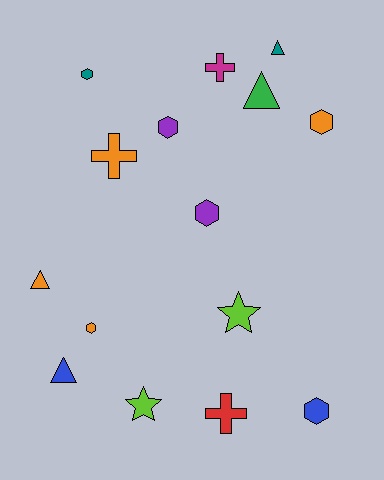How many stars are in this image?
There are 2 stars.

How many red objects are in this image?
There is 1 red object.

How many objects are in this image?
There are 15 objects.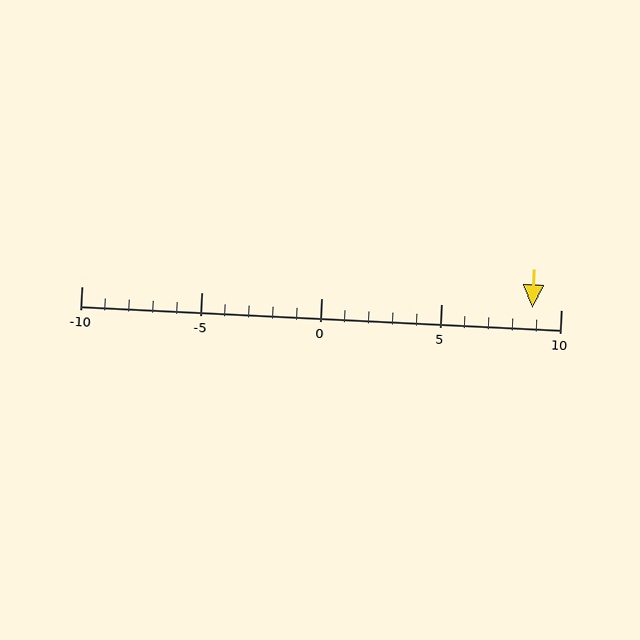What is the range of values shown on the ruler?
The ruler shows values from -10 to 10.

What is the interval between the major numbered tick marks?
The major tick marks are spaced 5 units apart.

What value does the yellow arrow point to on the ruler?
The yellow arrow points to approximately 9.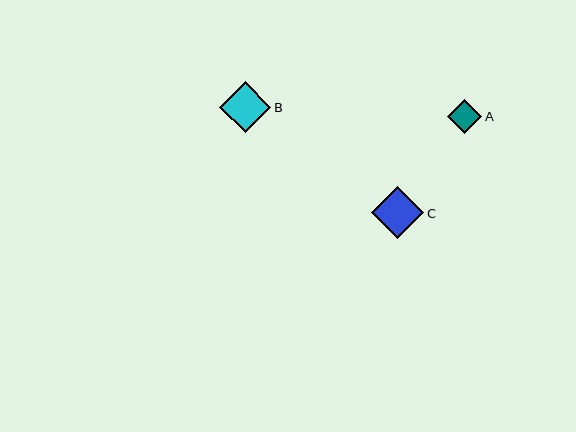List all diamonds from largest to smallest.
From largest to smallest: C, B, A.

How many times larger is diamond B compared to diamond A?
Diamond B is approximately 1.5 times the size of diamond A.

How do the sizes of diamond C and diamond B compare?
Diamond C and diamond B are approximately the same size.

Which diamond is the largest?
Diamond C is the largest with a size of approximately 52 pixels.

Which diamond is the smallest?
Diamond A is the smallest with a size of approximately 34 pixels.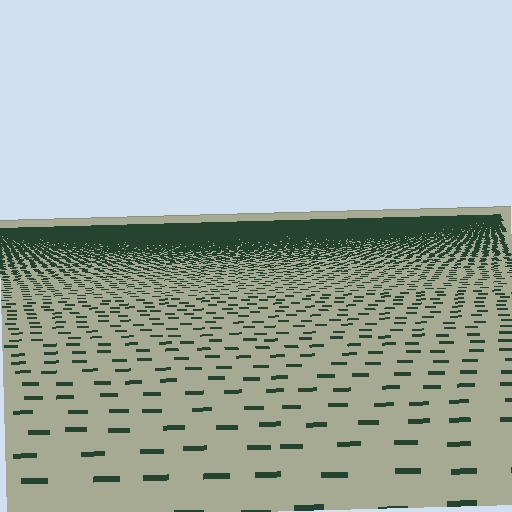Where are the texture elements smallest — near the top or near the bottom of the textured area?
Near the top.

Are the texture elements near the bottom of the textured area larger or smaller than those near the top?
Larger. Near the bottom, elements are closer to the viewer and appear at a bigger on-screen size.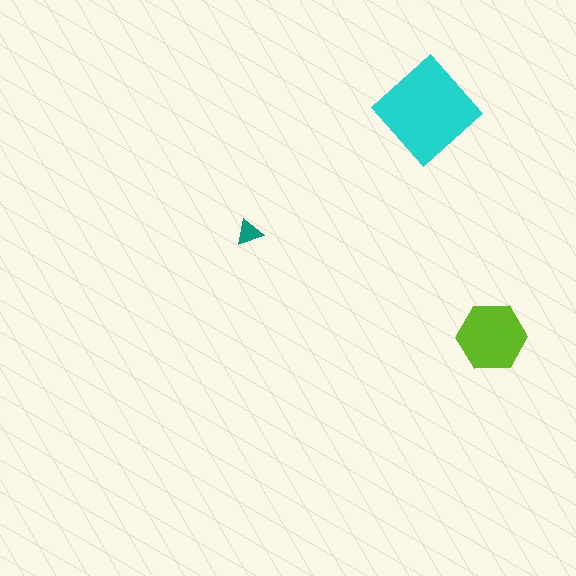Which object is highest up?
The cyan diamond is topmost.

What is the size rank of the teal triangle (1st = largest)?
3rd.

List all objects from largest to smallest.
The cyan diamond, the lime hexagon, the teal triangle.